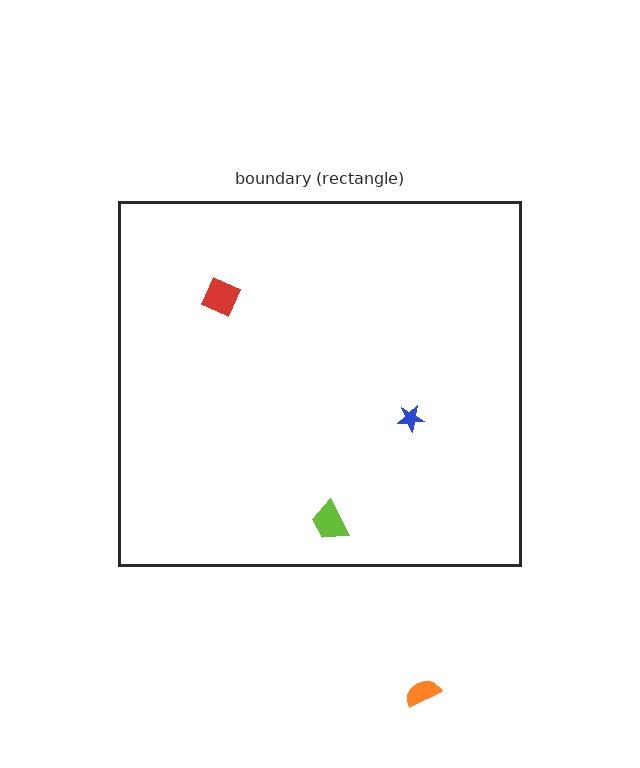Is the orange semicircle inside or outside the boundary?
Outside.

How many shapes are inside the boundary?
3 inside, 1 outside.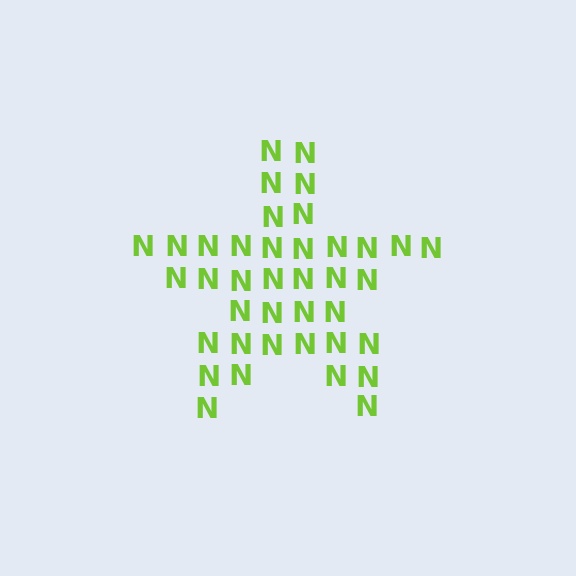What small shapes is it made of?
It is made of small letter N's.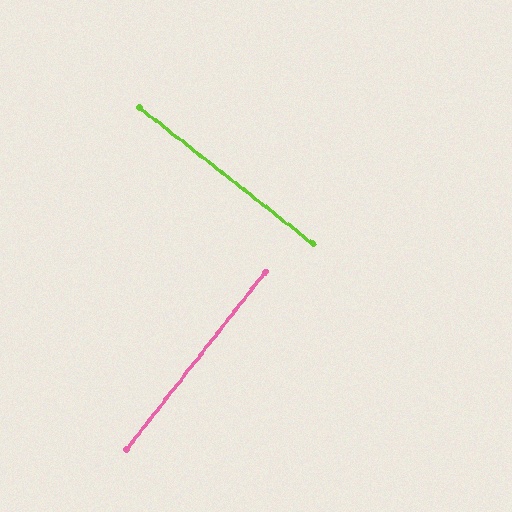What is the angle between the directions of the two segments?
Approximately 90 degrees.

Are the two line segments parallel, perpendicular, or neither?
Perpendicular — they meet at approximately 90°.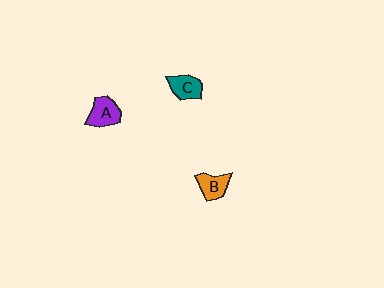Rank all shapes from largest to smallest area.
From largest to smallest: A (purple), C (teal), B (orange).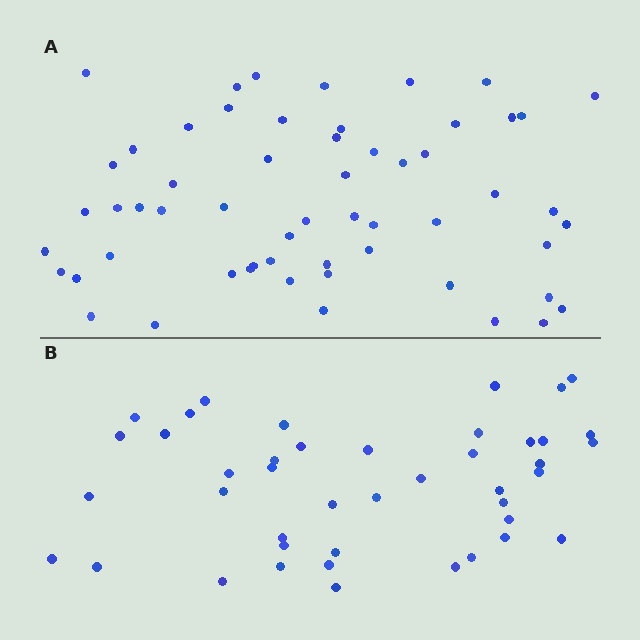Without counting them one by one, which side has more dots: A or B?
Region A (the top region) has more dots.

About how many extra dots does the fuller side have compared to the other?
Region A has approximately 15 more dots than region B.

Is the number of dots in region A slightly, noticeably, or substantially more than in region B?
Region A has noticeably more, but not dramatically so. The ratio is roughly 1.3 to 1.